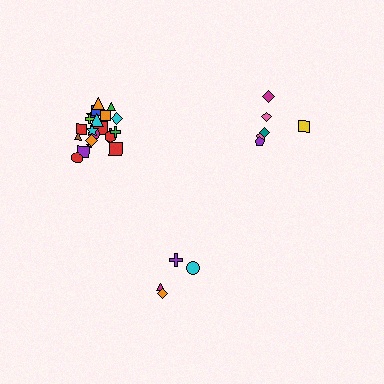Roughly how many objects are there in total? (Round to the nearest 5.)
Roughly 30 objects in total.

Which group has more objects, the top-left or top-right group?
The top-left group.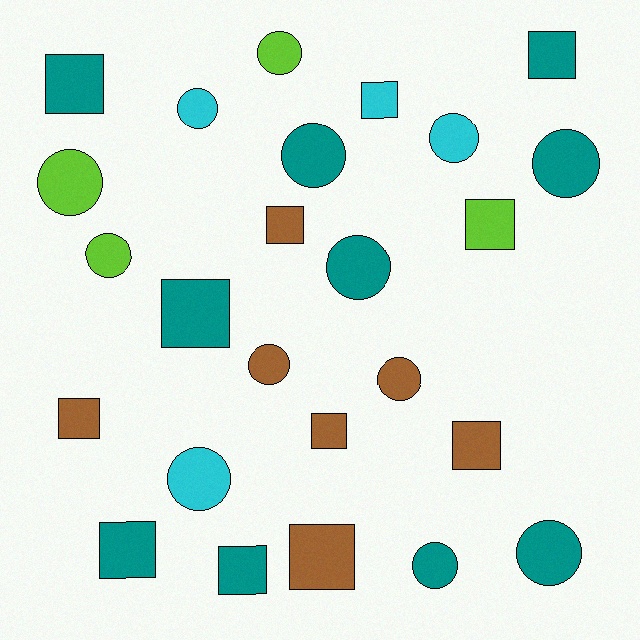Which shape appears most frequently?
Circle, with 13 objects.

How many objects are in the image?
There are 25 objects.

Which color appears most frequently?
Teal, with 10 objects.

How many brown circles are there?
There are 2 brown circles.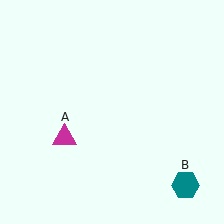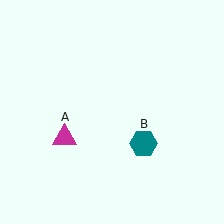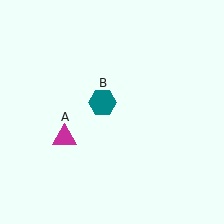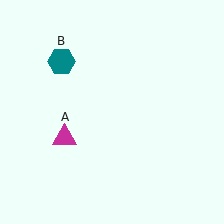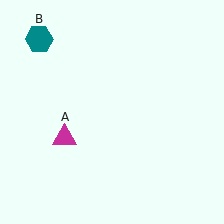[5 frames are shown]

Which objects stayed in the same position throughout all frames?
Magenta triangle (object A) remained stationary.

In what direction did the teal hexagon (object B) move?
The teal hexagon (object B) moved up and to the left.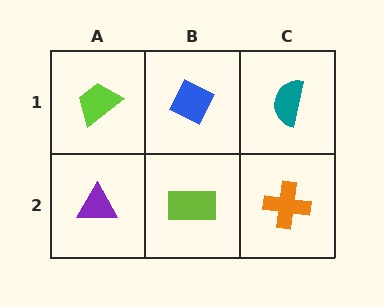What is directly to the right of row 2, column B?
An orange cross.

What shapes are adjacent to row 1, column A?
A purple triangle (row 2, column A), a blue diamond (row 1, column B).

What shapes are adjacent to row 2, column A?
A lime trapezoid (row 1, column A), a lime rectangle (row 2, column B).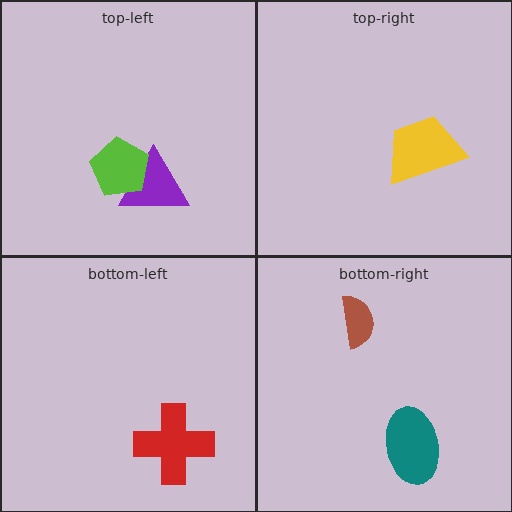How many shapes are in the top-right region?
1.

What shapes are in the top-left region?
The purple triangle, the lime pentagon.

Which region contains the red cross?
The bottom-left region.